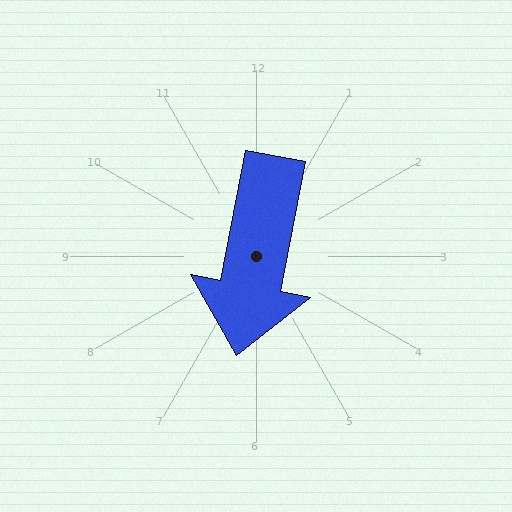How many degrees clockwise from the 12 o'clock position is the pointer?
Approximately 191 degrees.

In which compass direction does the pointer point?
South.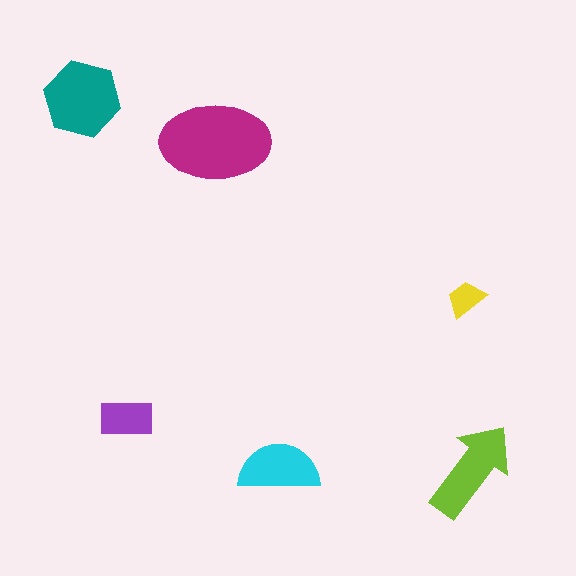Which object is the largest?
The magenta ellipse.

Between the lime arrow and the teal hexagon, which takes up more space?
The teal hexagon.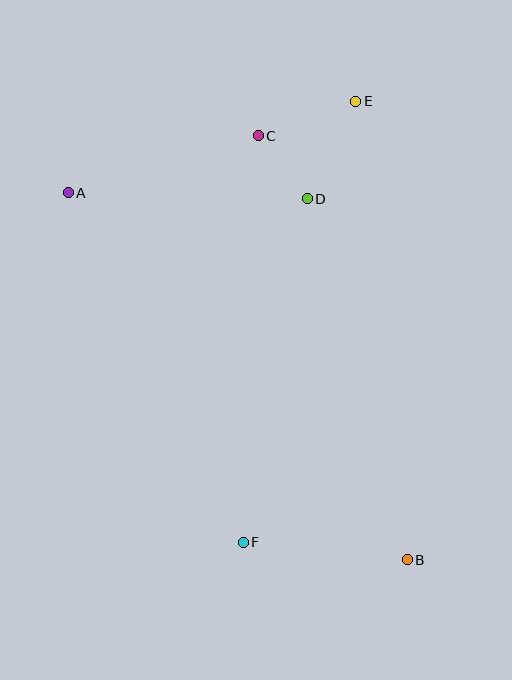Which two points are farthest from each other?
Points A and B are farthest from each other.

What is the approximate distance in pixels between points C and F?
The distance between C and F is approximately 407 pixels.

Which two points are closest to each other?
Points C and D are closest to each other.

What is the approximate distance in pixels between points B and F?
The distance between B and F is approximately 165 pixels.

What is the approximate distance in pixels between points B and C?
The distance between B and C is approximately 449 pixels.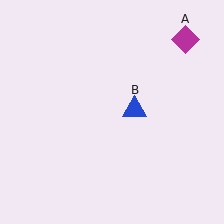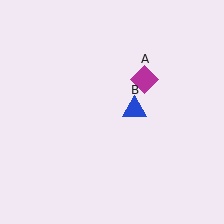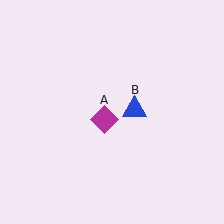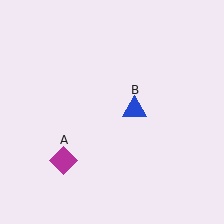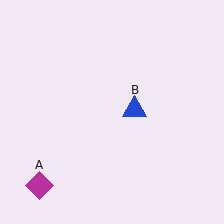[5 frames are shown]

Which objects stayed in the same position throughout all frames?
Blue triangle (object B) remained stationary.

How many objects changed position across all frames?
1 object changed position: magenta diamond (object A).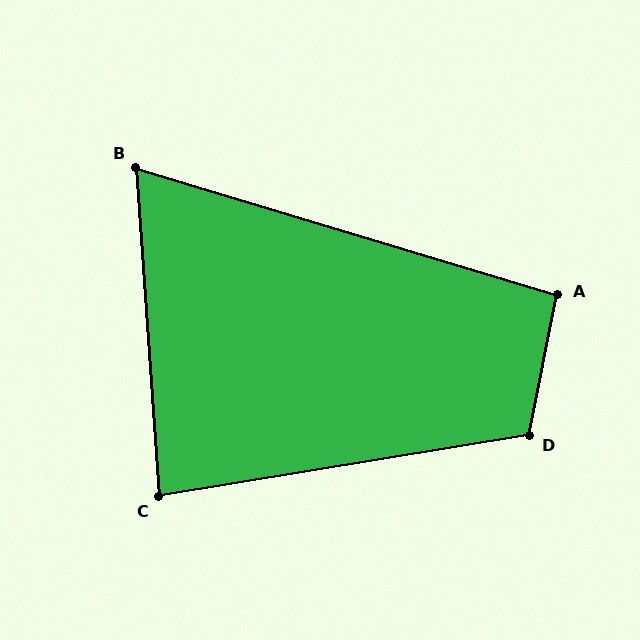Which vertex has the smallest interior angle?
B, at approximately 69 degrees.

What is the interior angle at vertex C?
Approximately 85 degrees (acute).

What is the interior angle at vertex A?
Approximately 95 degrees (obtuse).